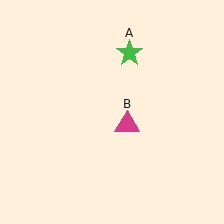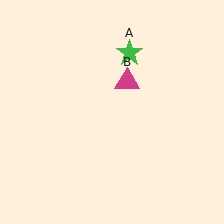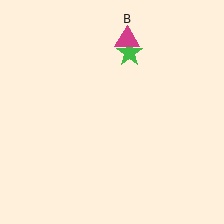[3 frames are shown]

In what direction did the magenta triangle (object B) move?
The magenta triangle (object B) moved up.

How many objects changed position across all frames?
1 object changed position: magenta triangle (object B).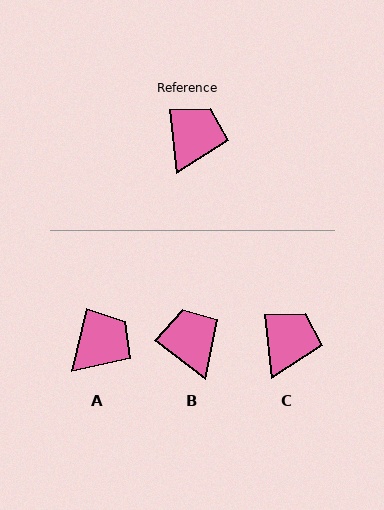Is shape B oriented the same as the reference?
No, it is off by about 46 degrees.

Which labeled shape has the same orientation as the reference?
C.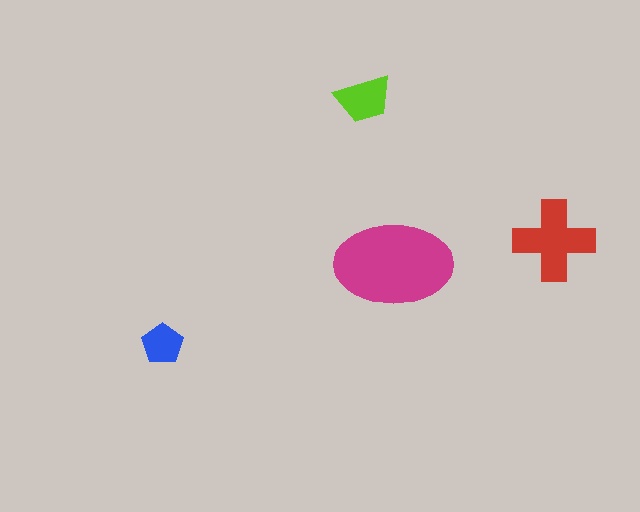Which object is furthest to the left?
The blue pentagon is leftmost.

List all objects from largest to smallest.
The magenta ellipse, the red cross, the lime trapezoid, the blue pentagon.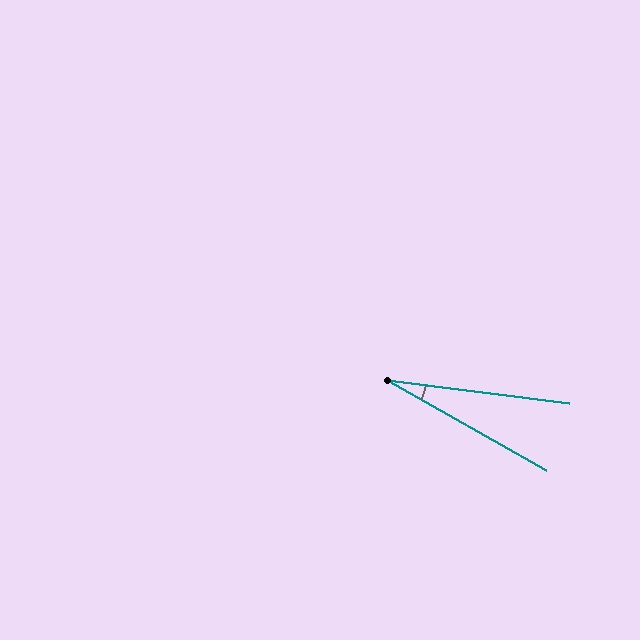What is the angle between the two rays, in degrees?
Approximately 22 degrees.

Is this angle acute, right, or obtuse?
It is acute.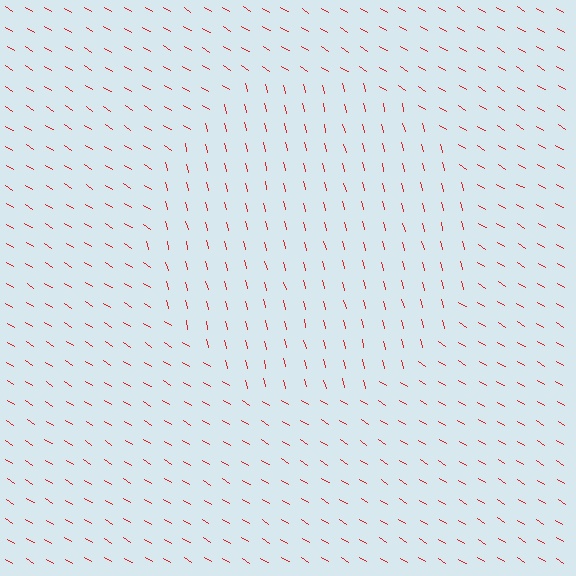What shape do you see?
I see a circle.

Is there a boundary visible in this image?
Yes, there is a texture boundary formed by a change in line orientation.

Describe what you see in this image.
The image is filled with small red line segments. A circle region in the image has lines oriented differently from the surrounding lines, creating a visible texture boundary.